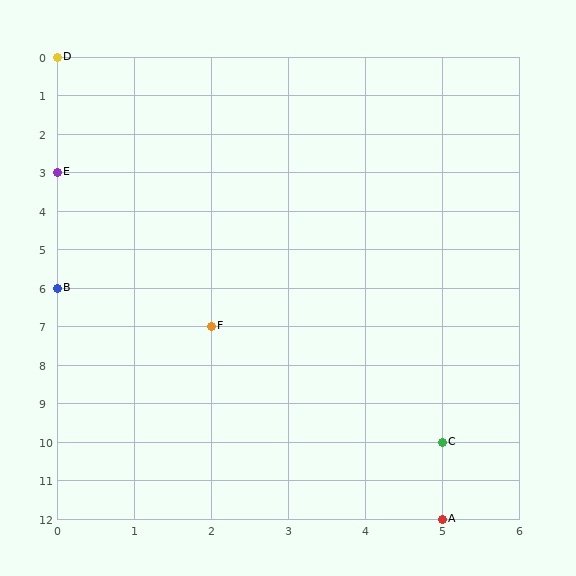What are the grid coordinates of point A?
Point A is at grid coordinates (5, 12).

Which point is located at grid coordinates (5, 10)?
Point C is at (5, 10).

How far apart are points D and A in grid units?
Points D and A are 5 columns and 12 rows apart (about 13.0 grid units diagonally).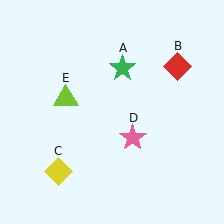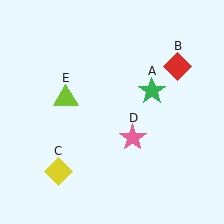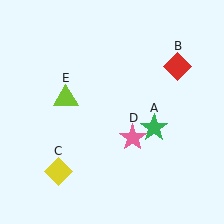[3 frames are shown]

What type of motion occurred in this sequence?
The green star (object A) rotated clockwise around the center of the scene.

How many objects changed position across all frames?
1 object changed position: green star (object A).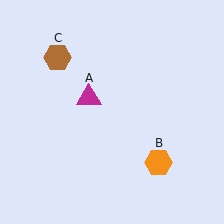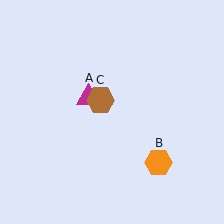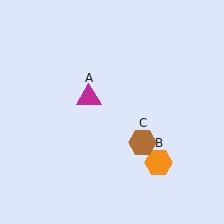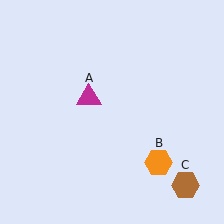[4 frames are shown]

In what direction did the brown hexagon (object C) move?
The brown hexagon (object C) moved down and to the right.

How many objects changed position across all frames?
1 object changed position: brown hexagon (object C).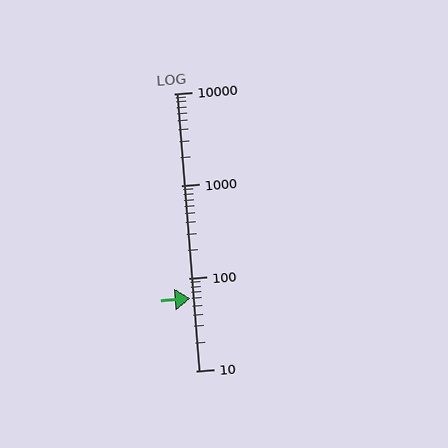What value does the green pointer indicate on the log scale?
The pointer indicates approximately 61.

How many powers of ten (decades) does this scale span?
The scale spans 3 decades, from 10 to 10000.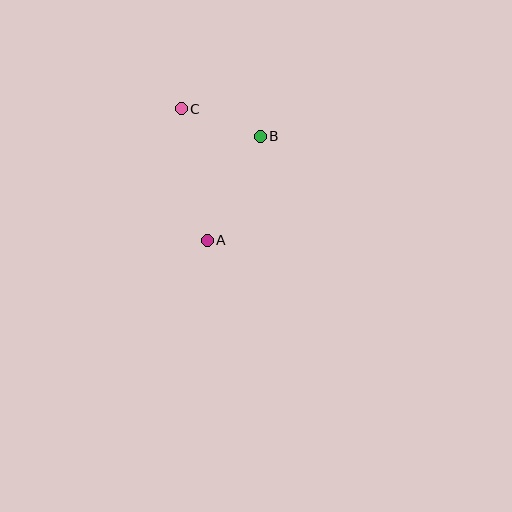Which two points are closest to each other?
Points B and C are closest to each other.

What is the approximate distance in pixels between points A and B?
The distance between A and B is approximately 117 pixels.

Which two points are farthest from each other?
Points A and C are farthest from each other.